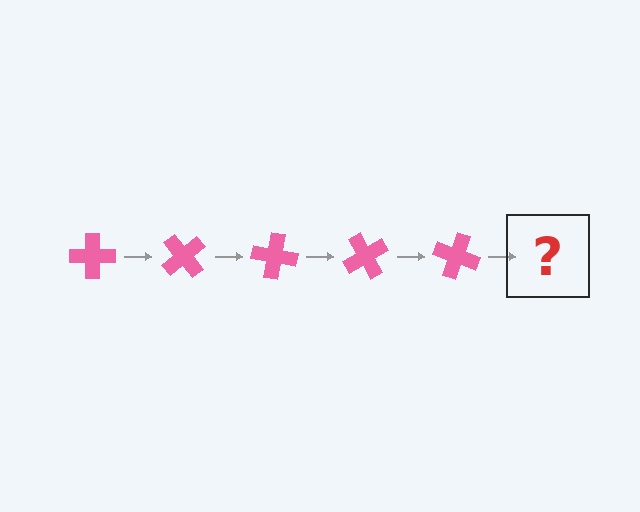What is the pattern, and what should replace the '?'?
The pattern is that the cross rotates 50 degrees each step. The '?' should be a pink cross rotated 250 degrees.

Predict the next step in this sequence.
The next step is a pink cross rotated 250 degrees.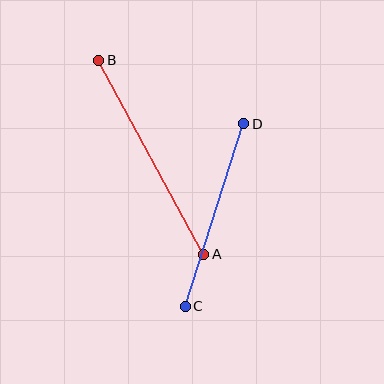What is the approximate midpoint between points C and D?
The midpoint is at approximately (214, 215) pixels.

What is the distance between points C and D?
The distance is approximately 192 pixels.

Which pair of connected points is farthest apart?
Points A and B are farthest apart.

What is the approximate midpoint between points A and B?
The midpoint is at approximately (151, 157) pixels.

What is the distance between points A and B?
The distance is approximately 220 pixels.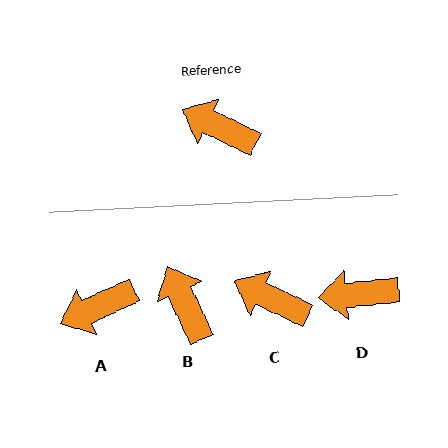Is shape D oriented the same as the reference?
No, it is off by about 31 degrees.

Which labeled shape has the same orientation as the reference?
C.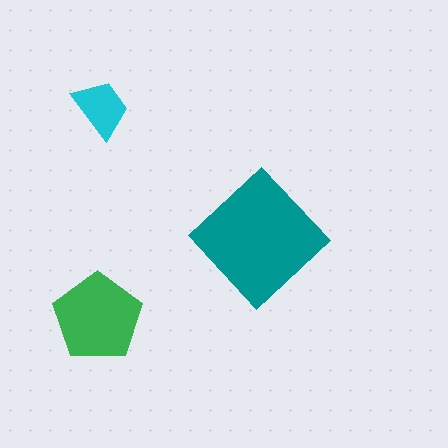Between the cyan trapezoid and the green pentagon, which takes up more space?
The green pentagon.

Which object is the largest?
The teal diamond.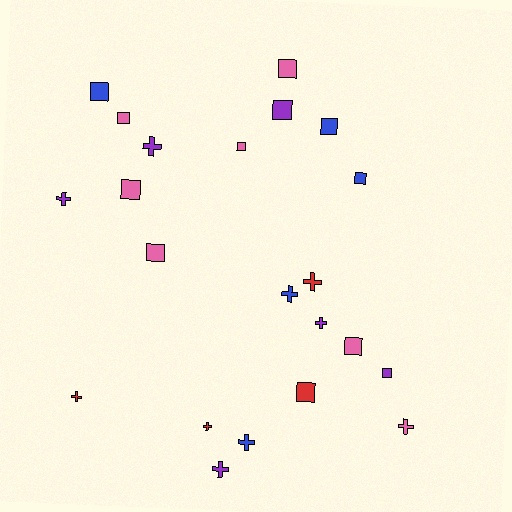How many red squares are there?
There is 1 red square.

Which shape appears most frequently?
Square, with 12 objects.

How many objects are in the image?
There are 22 objects.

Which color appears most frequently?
Pink, with 7 objects.